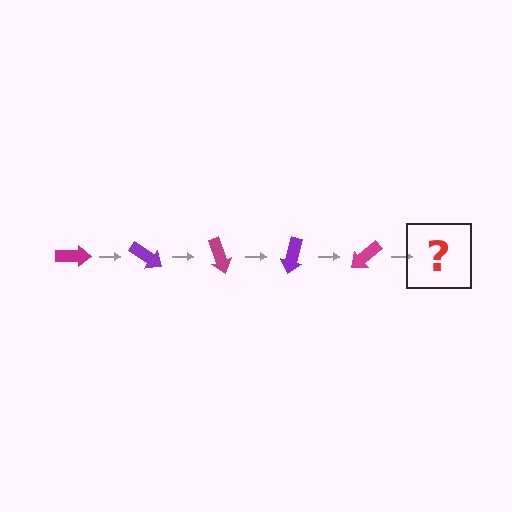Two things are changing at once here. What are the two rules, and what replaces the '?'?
The two rules are that it rotates 35 degrees each step and the color cycles through magenta and purple. The '?' should be a purple arrow, rotated 175 degrees from the start.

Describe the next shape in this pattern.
It should be a purple arrow, rotated 175 degrees from the start.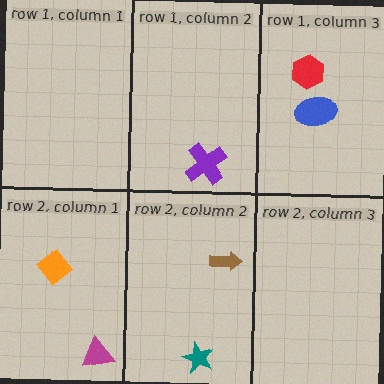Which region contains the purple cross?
The row 1, column 2 region.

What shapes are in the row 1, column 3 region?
The blue ellipse, the red hexagon.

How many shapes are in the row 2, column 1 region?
2.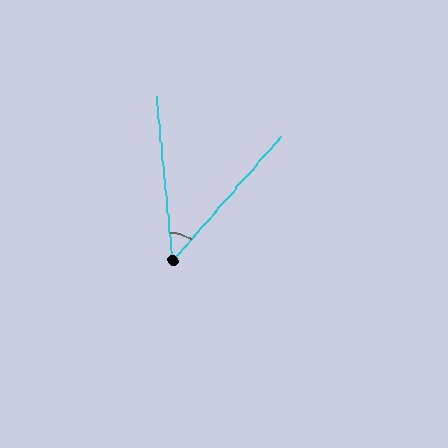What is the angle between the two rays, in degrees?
Approximately 47 degrees.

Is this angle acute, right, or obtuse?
It is acute.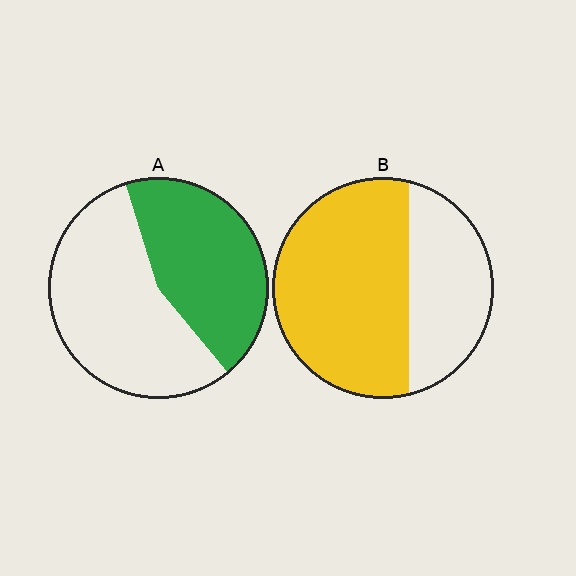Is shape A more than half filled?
No.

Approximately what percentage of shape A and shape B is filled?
A is approximately 45% and B is approximately 65%.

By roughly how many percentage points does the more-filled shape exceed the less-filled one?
By roughly 20 percentage points (B over A).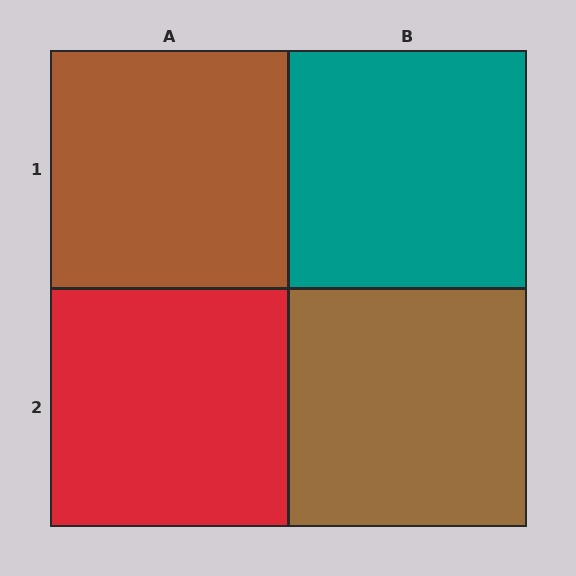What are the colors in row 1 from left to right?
Brown, teal.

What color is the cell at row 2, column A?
Red.